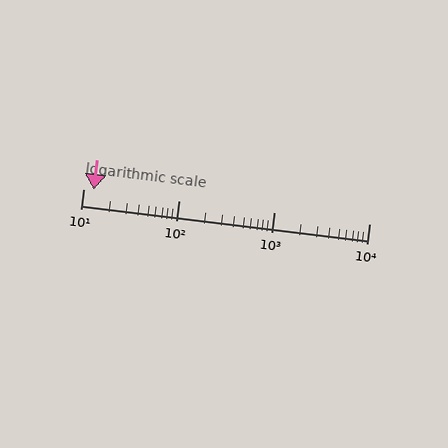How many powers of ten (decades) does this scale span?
The scale spans 3 decades, from 10 to 10000.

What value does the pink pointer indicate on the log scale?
The pointer indicates approximately 13.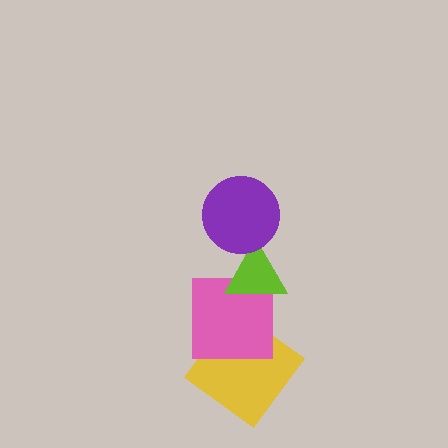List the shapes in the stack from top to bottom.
From top to bottom: the purple circle, the lime triangle, the pink square, the yellow diamond.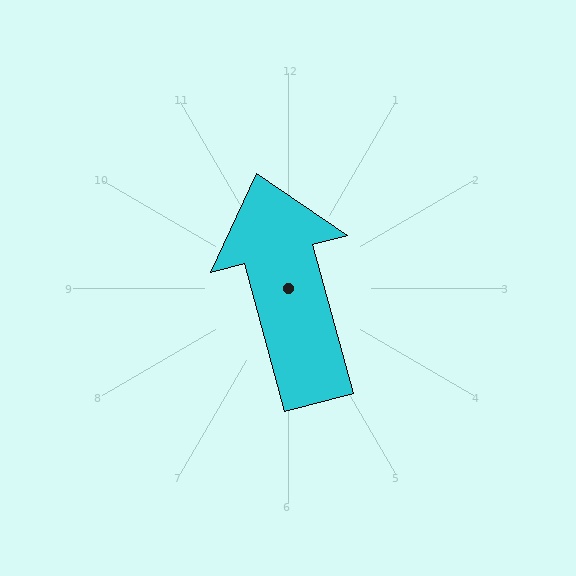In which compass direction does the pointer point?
North.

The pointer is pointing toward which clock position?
Roughly 11 o'clock.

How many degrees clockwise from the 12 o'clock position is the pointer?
Approximately 345 degrees.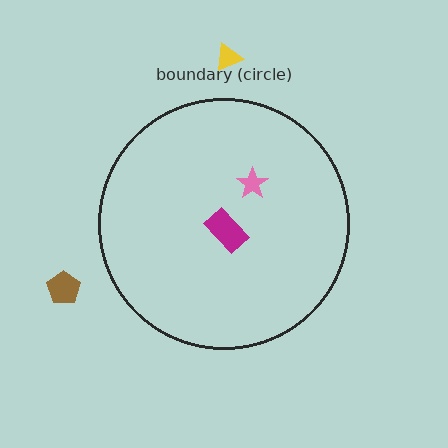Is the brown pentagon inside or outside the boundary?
Outside.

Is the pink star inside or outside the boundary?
Inside.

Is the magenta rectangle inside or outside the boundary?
Inside.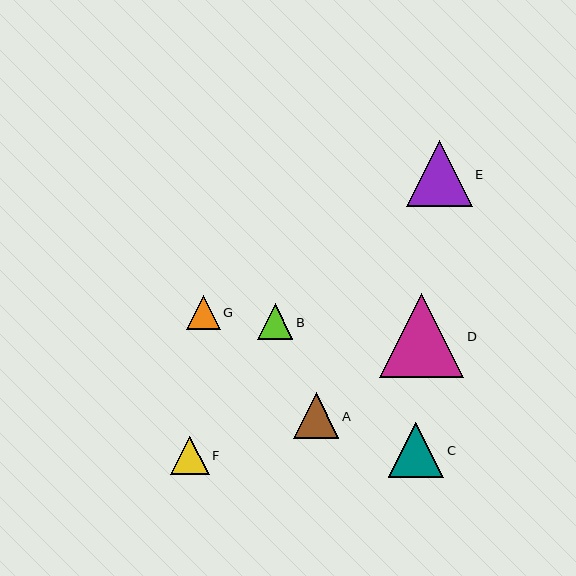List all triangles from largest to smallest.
From largest to smallest: D, E, C, A, F, B, G.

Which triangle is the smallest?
Triangle G is the smallest with a size of approximately 34 pixels.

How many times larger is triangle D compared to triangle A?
Triangle D is approximately 1.8 times the size of triangle A.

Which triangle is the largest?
Triangle D is the largest with a size of approximately 84 pixels.